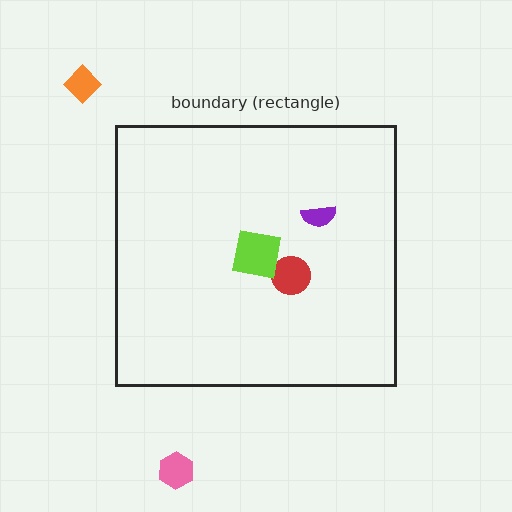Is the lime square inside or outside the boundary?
Inside.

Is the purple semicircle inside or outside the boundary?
Inside.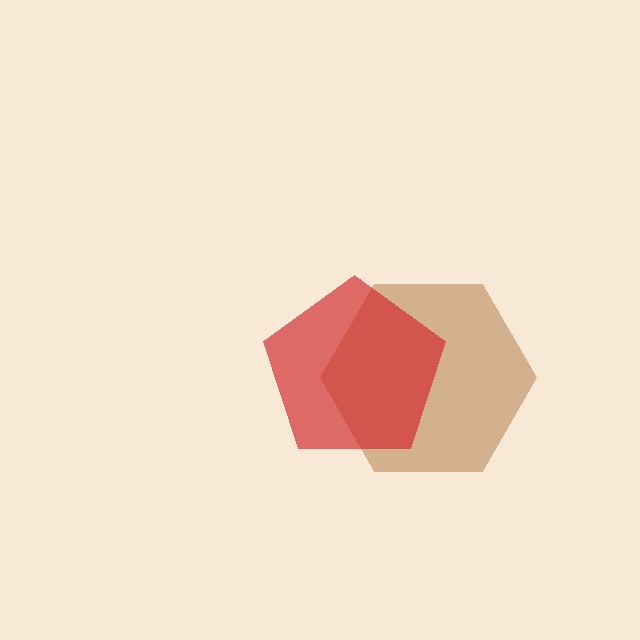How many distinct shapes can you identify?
There are 2 distinct shapes: a brown hexagon, a red pentagon.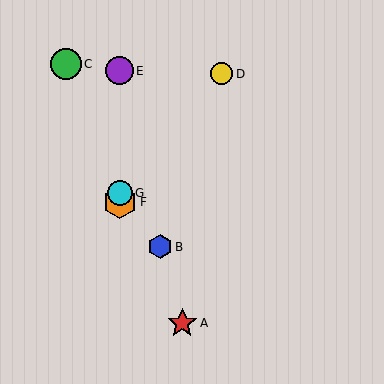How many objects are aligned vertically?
3 objects (E, F, G) are aligned vertically.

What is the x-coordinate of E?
Object E is at x≈120.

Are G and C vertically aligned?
No, G is at x≈120 and C is at x≈66.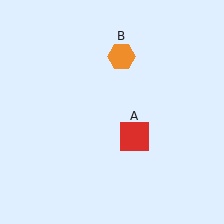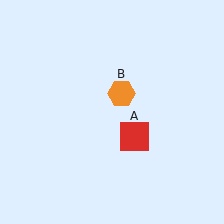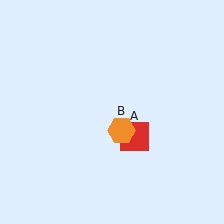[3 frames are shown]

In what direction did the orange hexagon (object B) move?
The orange hexagon (object B) moved down.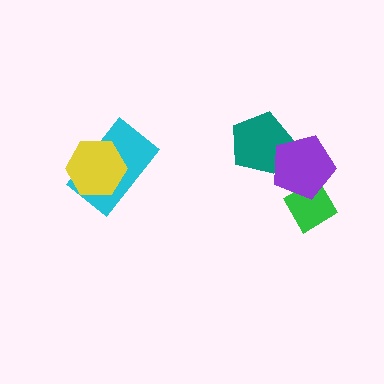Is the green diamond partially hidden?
Yes, it is partially covered by another shape.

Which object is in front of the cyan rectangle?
The yellow hexagon is in front of the cyan rectangle.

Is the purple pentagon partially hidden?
No, no other shape covers it.